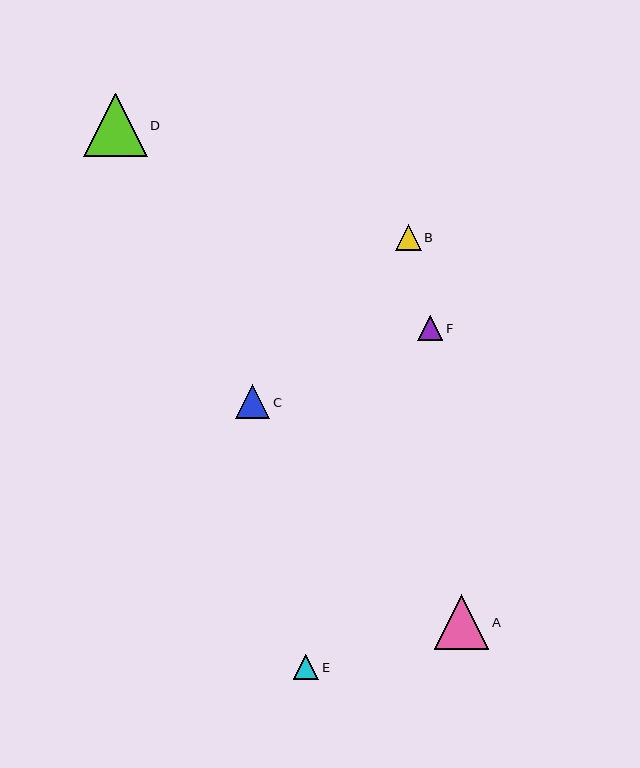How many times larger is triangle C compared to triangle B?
Triangle C is approximately 1.3 times the size of triangle B.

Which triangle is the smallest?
Triangle F is the smallest with a size of approximately 25 pixels.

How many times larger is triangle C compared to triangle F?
Triangle C is approximately 1.4 times the size of triangle F.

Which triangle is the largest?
Triangle D is the largest with a size of approximately 63 pixels.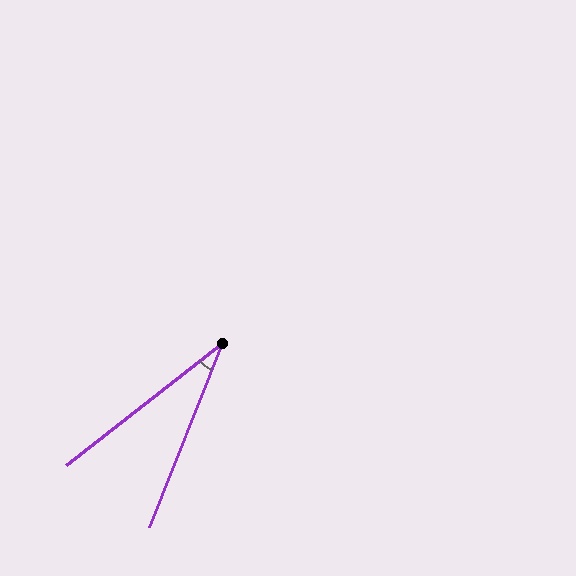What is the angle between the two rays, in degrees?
Approximately 30 degrees.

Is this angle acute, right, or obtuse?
It is acute.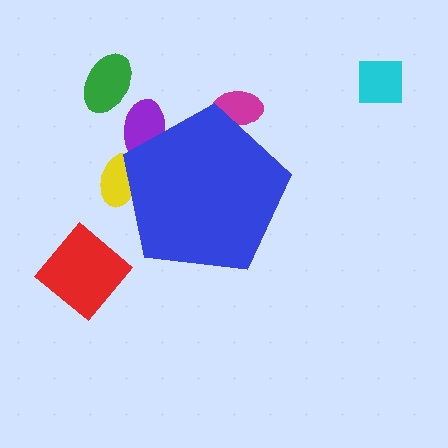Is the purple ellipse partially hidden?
Yes, the purple ellipse is partially hidden behind the blue pentagon.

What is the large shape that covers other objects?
A blue pentagon.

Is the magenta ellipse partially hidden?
Yes, the magenta ellipse is partially hidden behind the blue pentagon.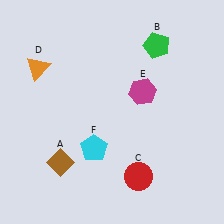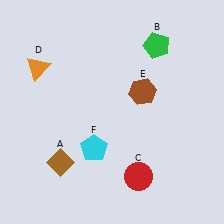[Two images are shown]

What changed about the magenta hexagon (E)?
In Image 1, E is magenta. In Image 2, it changed to brown.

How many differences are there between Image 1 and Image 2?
There is 1 difference between the two images.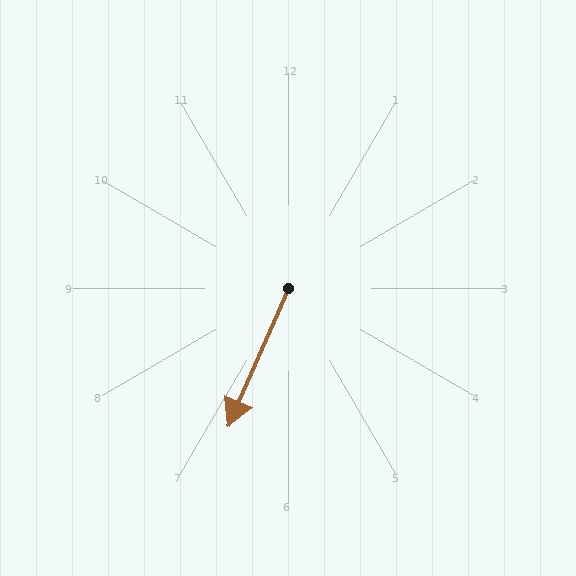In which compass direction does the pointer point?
Southwest.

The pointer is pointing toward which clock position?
Roughly 7 o'clock.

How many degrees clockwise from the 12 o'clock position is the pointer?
Approximately 203 degrees.